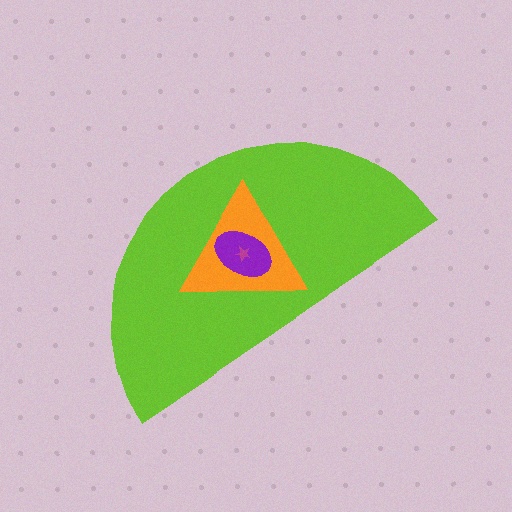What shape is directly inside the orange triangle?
The purple ellipse.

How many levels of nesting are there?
4.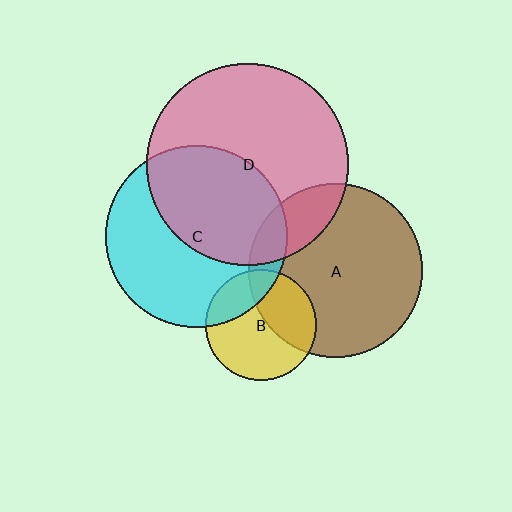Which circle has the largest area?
Circle D (pink).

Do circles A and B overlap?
Yes.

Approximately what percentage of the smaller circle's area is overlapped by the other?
Approximately 35%.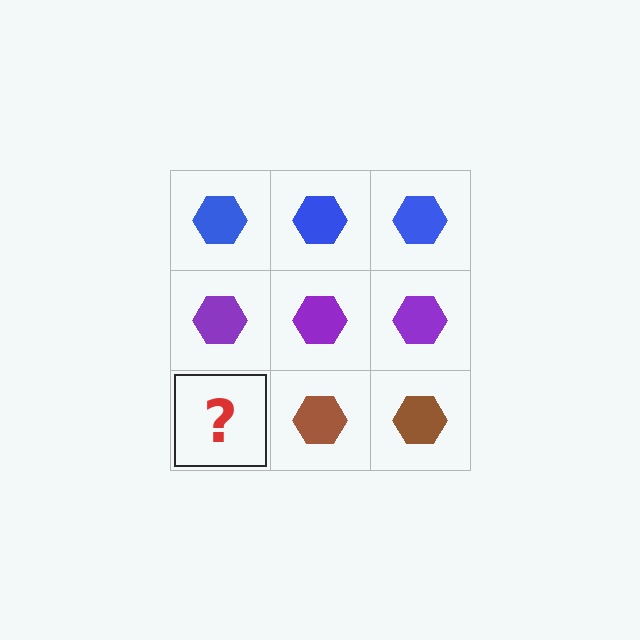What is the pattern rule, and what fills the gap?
The rule is that each row has a consistent color. The gap should be filled with a brown hexagon.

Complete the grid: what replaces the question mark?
The question mark should be replaced with a brown hexagon.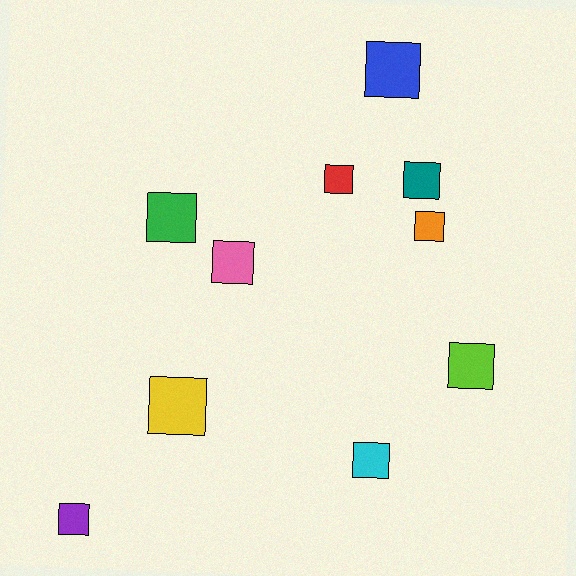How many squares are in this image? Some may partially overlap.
There are 10 squares.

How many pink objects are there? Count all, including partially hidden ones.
There is 1 pink object.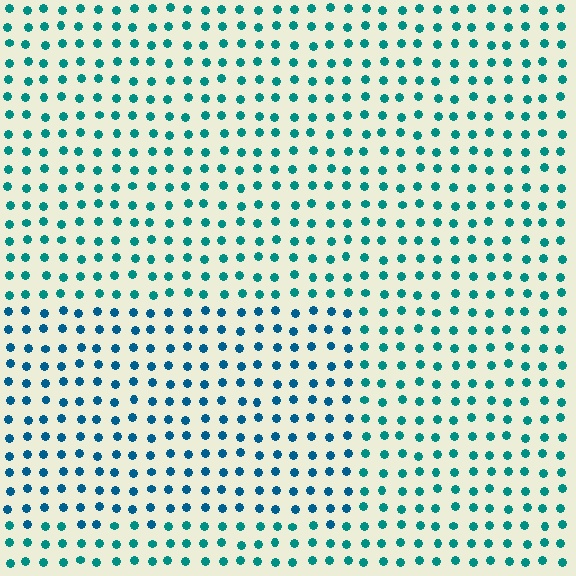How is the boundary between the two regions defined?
The boundary is defined purely by a slight shift in hue (about 25 degrees). Spacing, size, and orientation are identical on both sides.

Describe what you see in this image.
The image is filled with small teal elements in a uniform arrangement. A rectangle-shaped region is visible where the elements are tinted to a slightly different hue, forming a subtle color boundary.